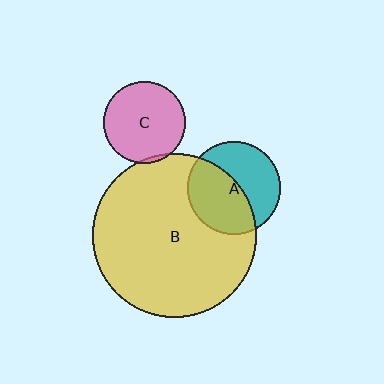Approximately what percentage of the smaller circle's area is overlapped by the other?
Approximately 5%.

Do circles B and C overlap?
Yes.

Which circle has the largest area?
Circle B (yellow).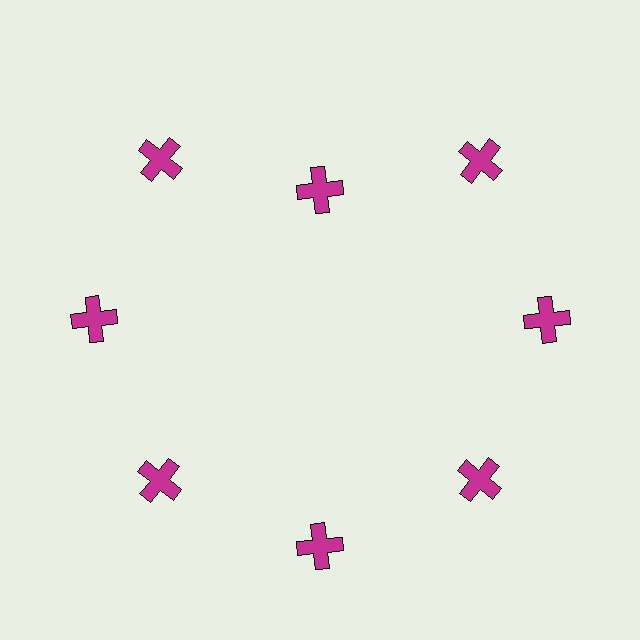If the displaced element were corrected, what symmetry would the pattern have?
It would have 8-fold rotational symmetry — the pattern would map onto itself every 45 degrees.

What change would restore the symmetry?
The symmetry would be restored by moving it outward, back onto the ring so that all 8 crosses sit at equal angles and equal distance from the center.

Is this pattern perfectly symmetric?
No. The 8 magenta crosses are arranged in a ring, but one element near the 12 o'clock position is pulled inward toward the center, breaking the 8-fold rotational symmetry.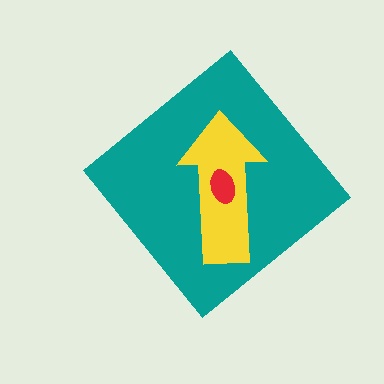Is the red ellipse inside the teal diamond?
Yes.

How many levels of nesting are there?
3.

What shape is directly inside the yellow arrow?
The red ellipse.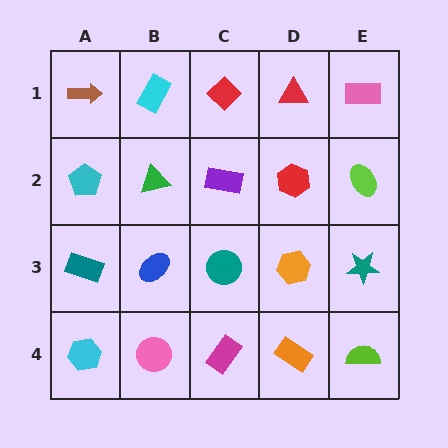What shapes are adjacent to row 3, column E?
A lime ellipse (row 2, column E), a lime semicircle (row 4, column E), an orange hexagon (row 3, column D).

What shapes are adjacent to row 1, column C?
A purple rectangle (row 2, column C), a cyan rectangle (row 1, column B), a red triangle (row 1, column D).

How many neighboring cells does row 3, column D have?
4.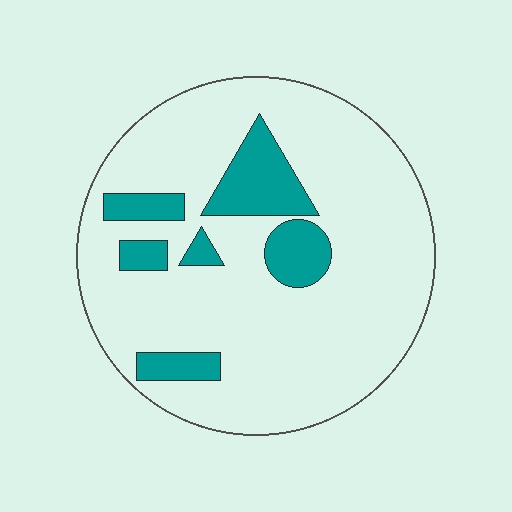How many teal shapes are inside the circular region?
6.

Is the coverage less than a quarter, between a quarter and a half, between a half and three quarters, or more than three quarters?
Less than a quarter.